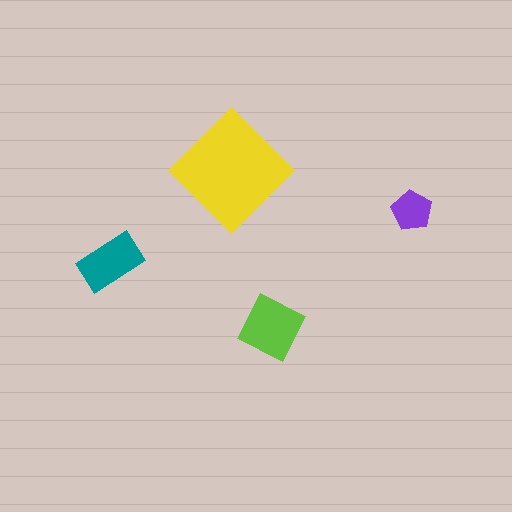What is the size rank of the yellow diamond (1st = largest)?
1st.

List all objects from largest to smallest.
The yellow diamond, the lime square, the teal rectangle, the purple pentagon.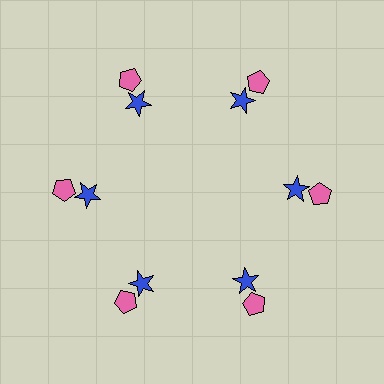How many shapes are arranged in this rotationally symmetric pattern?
There are 12 shapes, arranged in 6 groups of 2.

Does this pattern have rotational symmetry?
Yes, this pattern has 6-fold rotational symmetry. It looks the same after rotating 60 degrees around the center.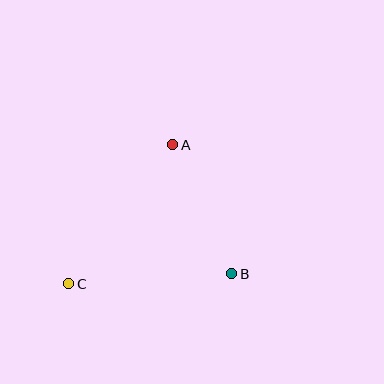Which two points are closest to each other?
Points A and B are closest to each other.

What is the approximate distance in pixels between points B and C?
The distance between B and C is approximately 163 pixels.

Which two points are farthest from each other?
Points A and C are farthest from each other.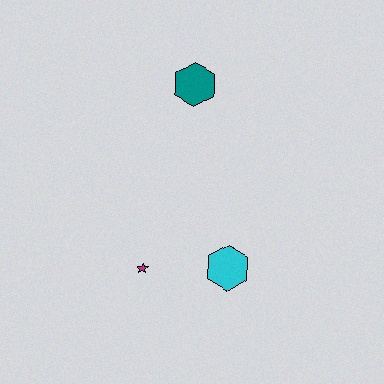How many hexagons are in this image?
There are 2 hexagons.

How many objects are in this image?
There are 3 objects.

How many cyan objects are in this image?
There is 1 cyan object.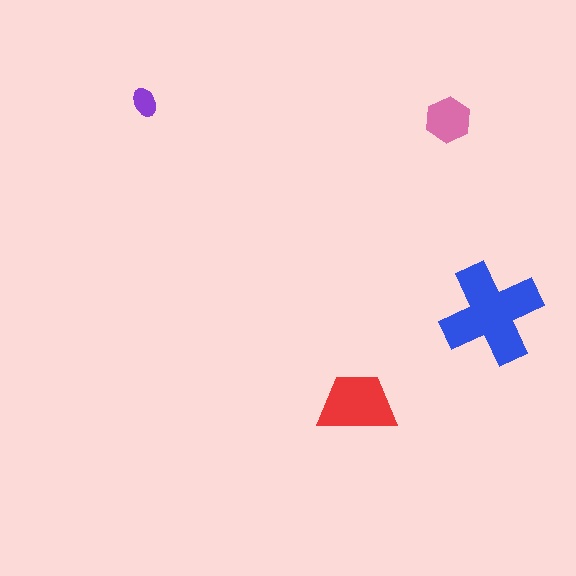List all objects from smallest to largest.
The purple ellipse, the pink hexagon, the red trapezoid, the blue cross.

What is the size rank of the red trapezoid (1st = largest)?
2nd.